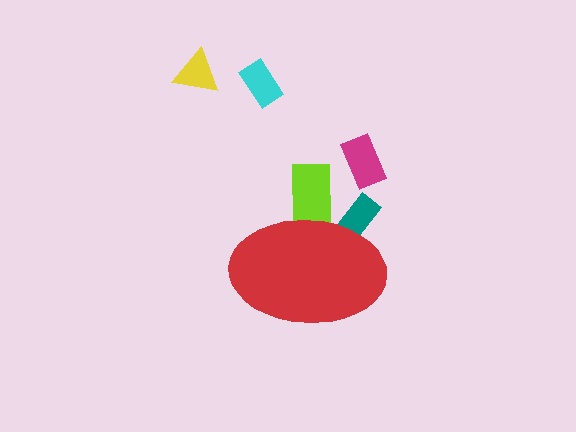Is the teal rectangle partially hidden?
Yes, the teal rectangle is partially hidden behind the red ellipse.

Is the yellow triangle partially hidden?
No, the yellow triangle is fully visible.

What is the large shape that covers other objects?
A red ellipse.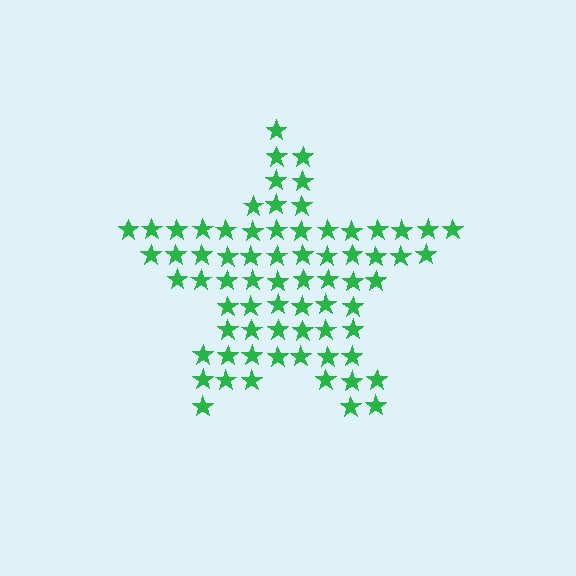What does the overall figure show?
The overall figure shows a star.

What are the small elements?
The small elements are stars.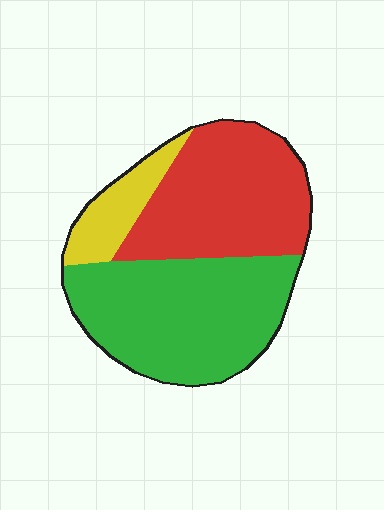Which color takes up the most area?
Green, at roughly 45%.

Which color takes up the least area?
Yellow, at roughly 10%.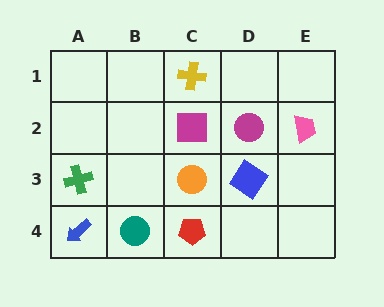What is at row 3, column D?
A blue diamond.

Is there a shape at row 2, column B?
No, that cell is empty.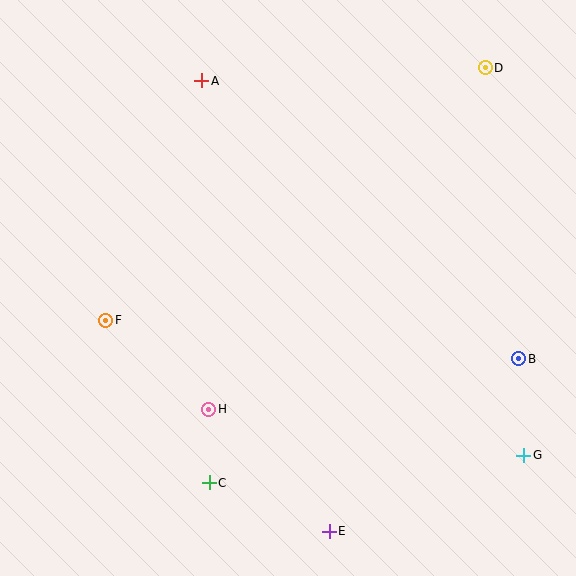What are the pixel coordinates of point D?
Point D is at (485, 68).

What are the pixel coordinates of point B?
Point B is at (519, 359).